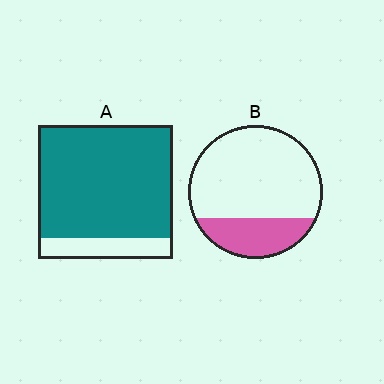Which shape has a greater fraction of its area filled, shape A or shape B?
Shape A.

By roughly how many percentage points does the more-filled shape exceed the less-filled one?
By roughly 60 percentage points (A over B).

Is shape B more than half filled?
No.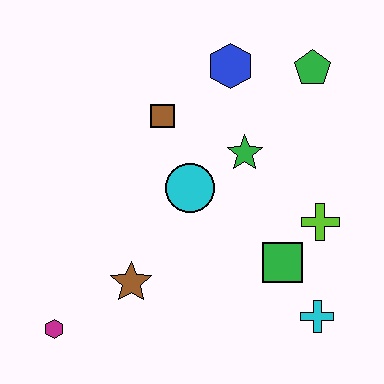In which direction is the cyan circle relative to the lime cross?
The cyan circle is to the left of the lime cross.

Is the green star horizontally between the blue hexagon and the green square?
Yes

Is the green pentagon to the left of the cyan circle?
No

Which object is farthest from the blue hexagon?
The magenta hexagon is farthest from the blue hexagon.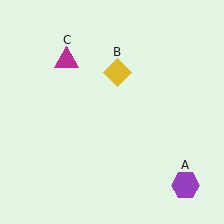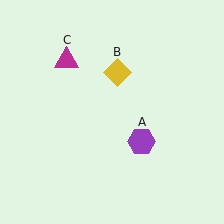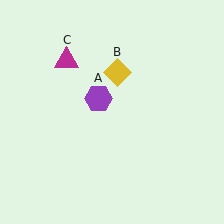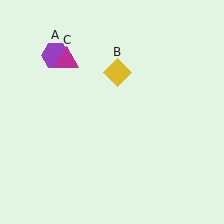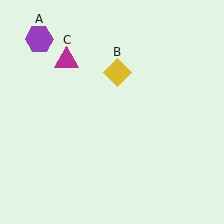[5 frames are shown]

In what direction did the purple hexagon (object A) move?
The purple hexagon (object A) moved up and to the left.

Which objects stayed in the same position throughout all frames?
Yellow diamond (object B) and magenta triangle (object C) remained stationary.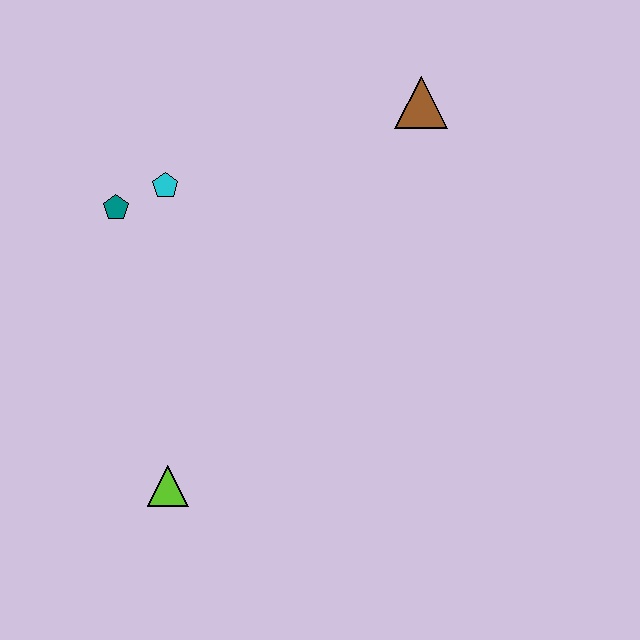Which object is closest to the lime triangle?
The teal pentagon is closest to the lime triangle.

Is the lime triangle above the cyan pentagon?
No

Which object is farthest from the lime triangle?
The brown triangle is farthest from the lime triangle.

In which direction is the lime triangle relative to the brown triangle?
The lime triangle is below the brown triangle.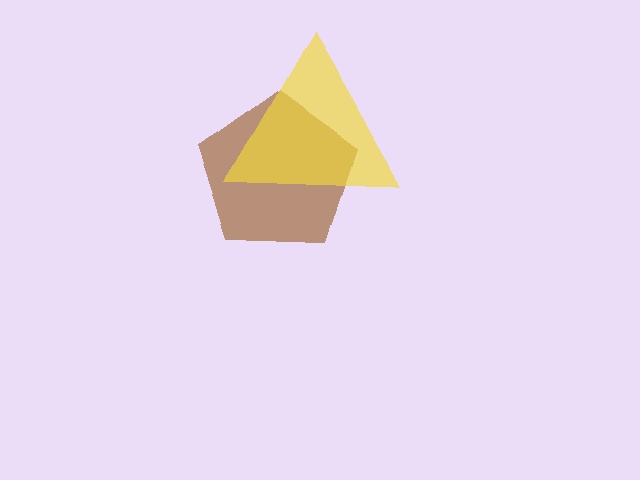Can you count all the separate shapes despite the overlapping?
Yes, there are 2 separate shapes.